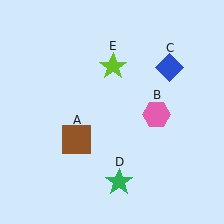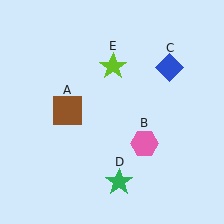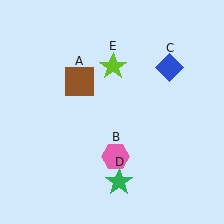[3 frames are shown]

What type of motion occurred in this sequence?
The brown square (object A), pink hexagon (object B) rotated clockwise around the center of the scene.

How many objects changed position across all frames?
2 objects changed position: brown square (object A), pink hexagon (object B).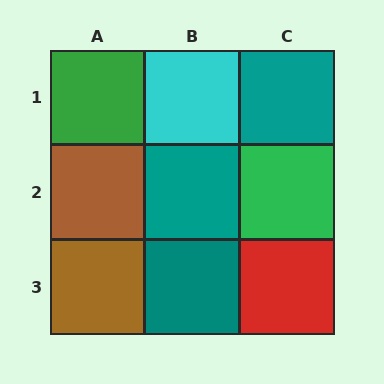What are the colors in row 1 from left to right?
Green, cyan, teal.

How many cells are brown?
2 cells are brown.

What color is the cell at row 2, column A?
Brown.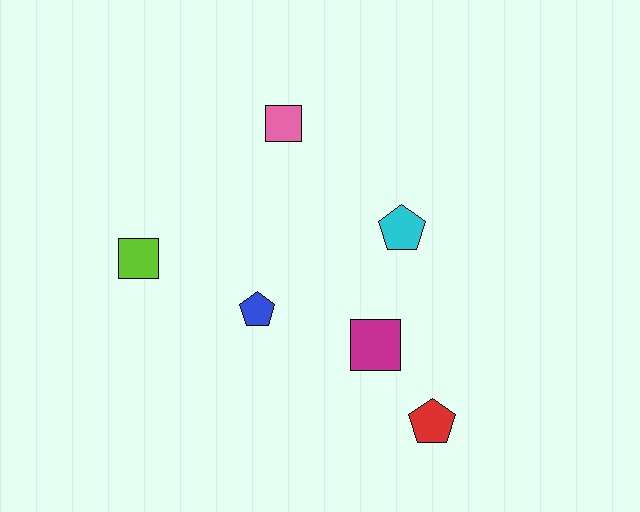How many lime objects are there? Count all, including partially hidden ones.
There is 1 lime object.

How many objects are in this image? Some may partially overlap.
There are 6 objects.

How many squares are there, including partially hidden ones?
There are 3 squares.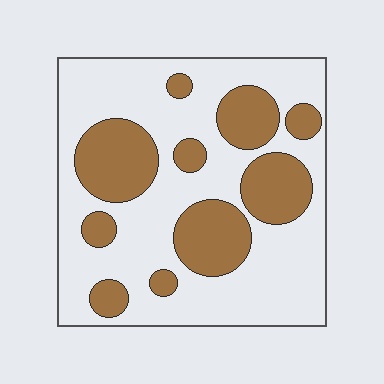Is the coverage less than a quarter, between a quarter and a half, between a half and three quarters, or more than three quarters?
Between a quarter and a half.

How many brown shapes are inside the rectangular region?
10.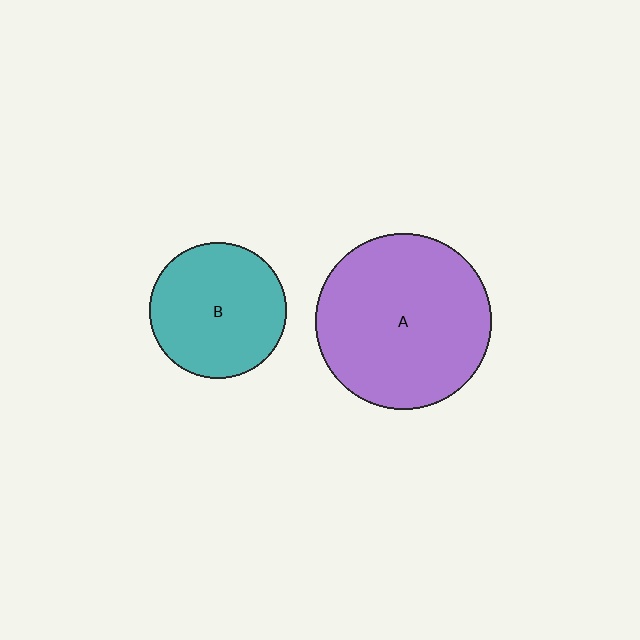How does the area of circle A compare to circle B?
Approximately 1.7 times.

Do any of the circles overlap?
No, none of the circles overlap.